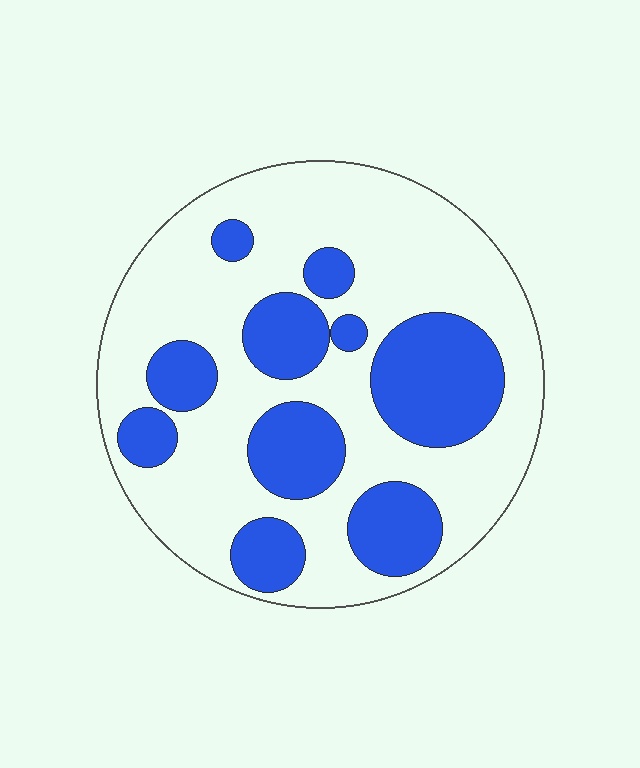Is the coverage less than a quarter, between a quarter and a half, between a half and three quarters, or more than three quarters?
Between a quarter and a half.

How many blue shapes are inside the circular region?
10.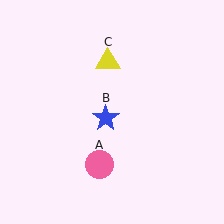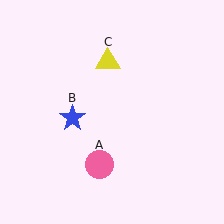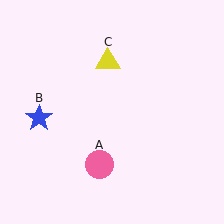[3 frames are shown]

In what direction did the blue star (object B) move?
The blue star (object B) moved left.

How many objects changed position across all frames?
1 object changed position: blue star (object B).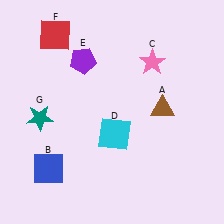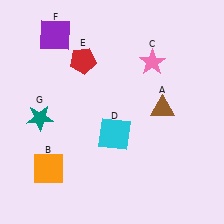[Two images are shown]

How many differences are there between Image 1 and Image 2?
There are 3 differences between the two images.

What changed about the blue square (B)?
In Image 1, B is blue. In Image 2, it changed to orange.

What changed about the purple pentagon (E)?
In Image 1, E is purple. In Image 2, it changed to red.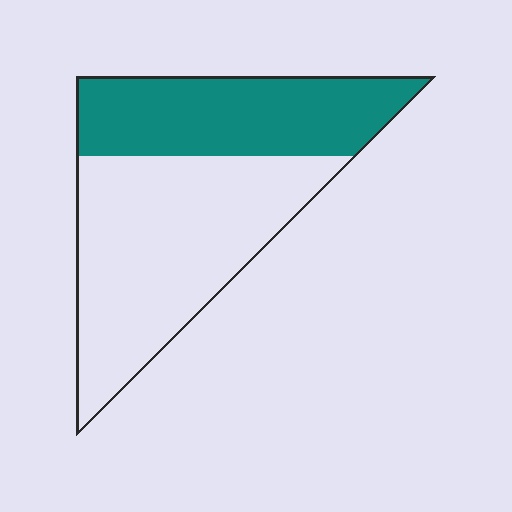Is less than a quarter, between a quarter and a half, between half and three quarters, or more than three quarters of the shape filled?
Between a quarter and a half.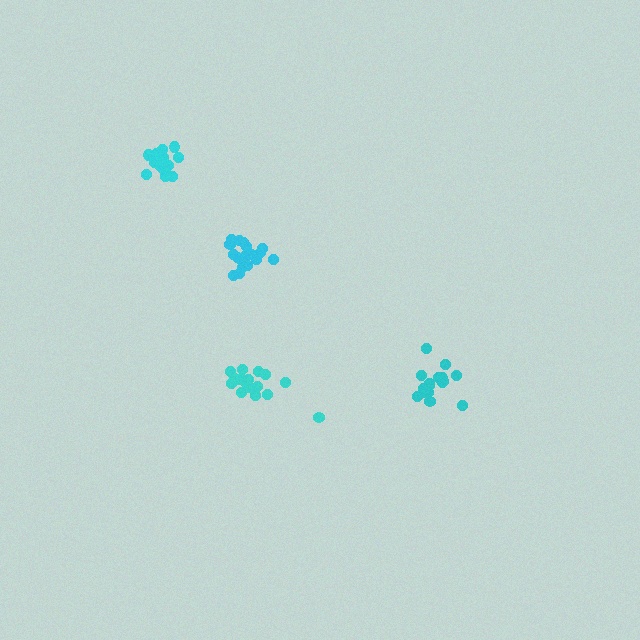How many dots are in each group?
Group 1: 17 dots, Group 2: 20 dots, Group 3: 15 dots, Group 4: 16 dots (68 total).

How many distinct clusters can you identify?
There are 4 distinct clusters.